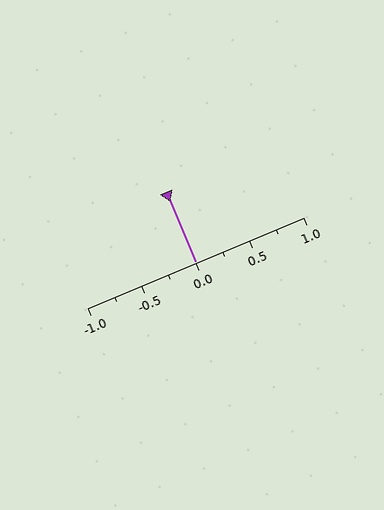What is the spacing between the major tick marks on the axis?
The major ticks are spaced 0.5 apart.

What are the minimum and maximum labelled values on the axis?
The axis runs from -1.0 to 1.0.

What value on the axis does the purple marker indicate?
The marker indicates approximately 0.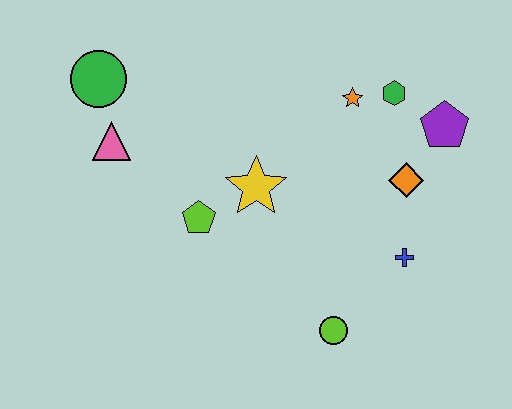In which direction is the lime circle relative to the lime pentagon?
The lime circle is to the right of the lime pentagon.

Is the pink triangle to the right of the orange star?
No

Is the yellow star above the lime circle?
Yes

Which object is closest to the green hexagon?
The orange star is closest to the green hexagon.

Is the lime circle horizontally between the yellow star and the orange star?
Yes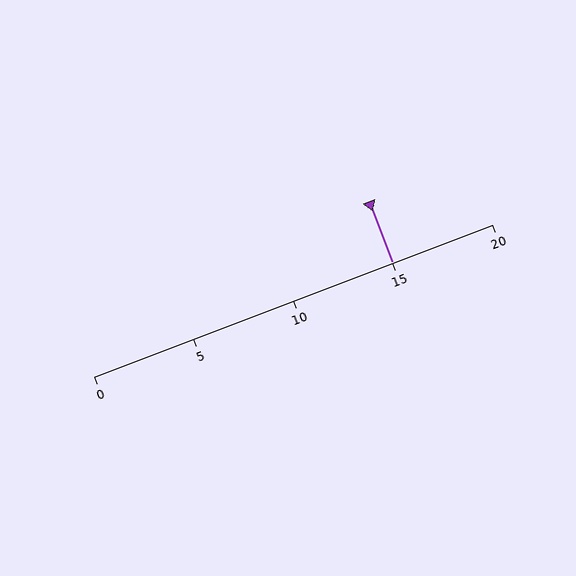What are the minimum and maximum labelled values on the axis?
The axis runs from 0 to 20.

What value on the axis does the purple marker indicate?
The marker indicates approximately 15.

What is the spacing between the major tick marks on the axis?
The major ticks are spaced 5 apart.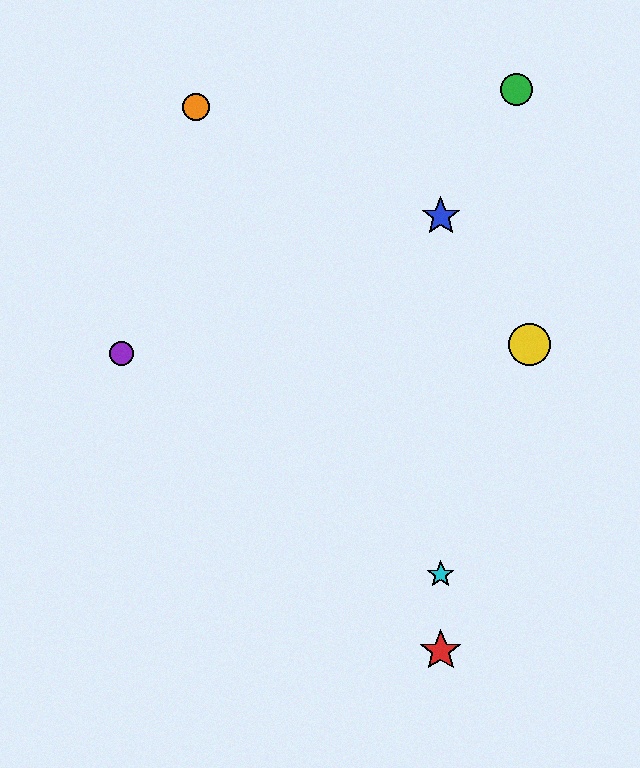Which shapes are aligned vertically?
The red star, the blue star, the cyan star are aligned vertically.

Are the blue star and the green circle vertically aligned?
No, the blue star is at x≈441 and the green circle is at x≈516.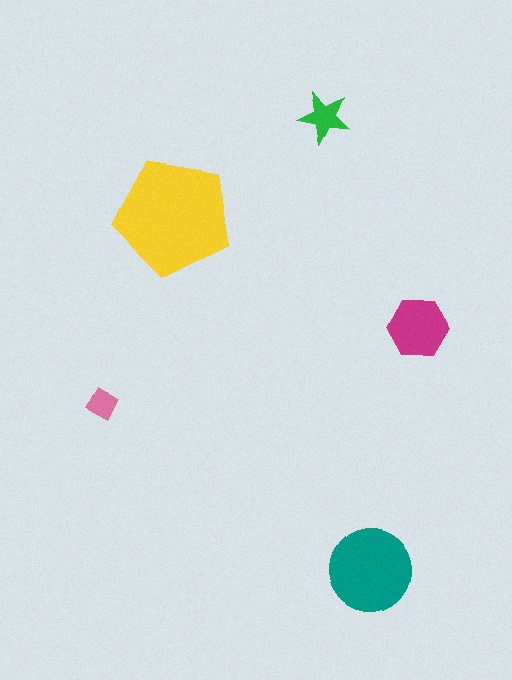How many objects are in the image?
There are 5 objects in the image.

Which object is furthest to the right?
The magenta hexagon is rightmost.